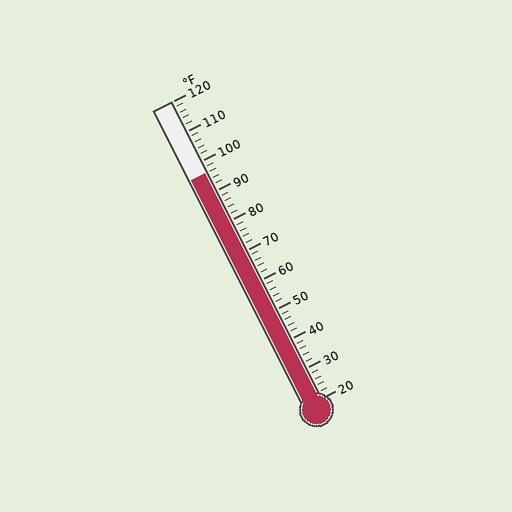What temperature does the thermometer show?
The thermometer shows approximately 96°F.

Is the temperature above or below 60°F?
The temperature is above 60°F.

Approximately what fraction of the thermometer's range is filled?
The thermometer is filled to approximately 75% of its range.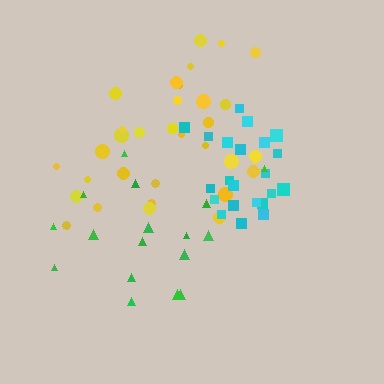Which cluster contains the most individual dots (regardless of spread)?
Yellow (32).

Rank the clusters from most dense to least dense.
cyan, yellow, green.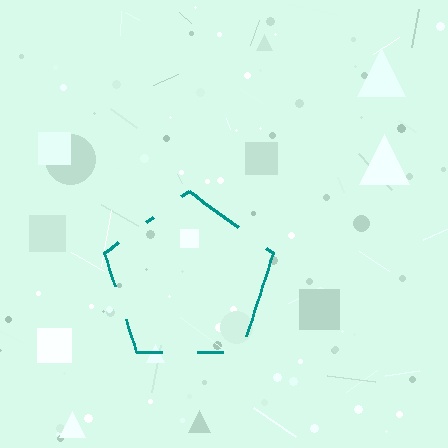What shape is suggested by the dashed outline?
The dashed outline suggests a pentagon.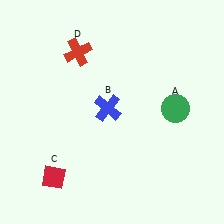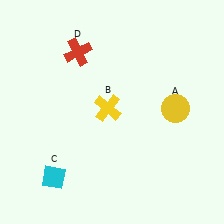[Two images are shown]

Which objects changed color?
A changed from green to yellow. B changed from blue to yellow. C changed from red to cyan.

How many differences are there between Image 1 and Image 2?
There are 3 differences between the two images.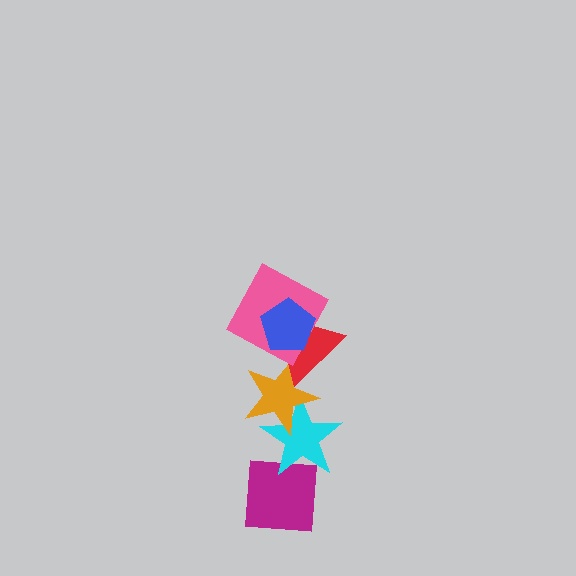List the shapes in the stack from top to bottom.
From top to bottom: the blue pentagon, the pink square, the red triangle, the orange star, the cyan star, the magenta square.